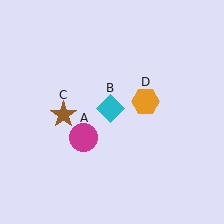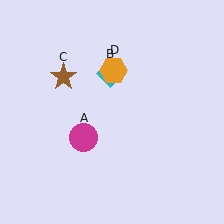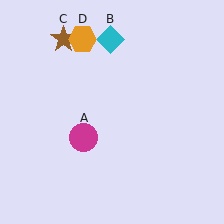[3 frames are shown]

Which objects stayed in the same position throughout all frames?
Magenta circle (object A) remained stationary.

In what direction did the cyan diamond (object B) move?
The cyan diamond (object B) moved up.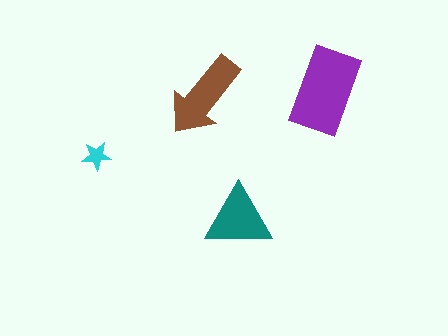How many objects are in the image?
There are 4 objects in the image.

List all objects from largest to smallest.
The purple rectangle, the brown arrow, the teal triangle, the cyan star.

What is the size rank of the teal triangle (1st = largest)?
3rd.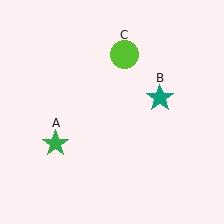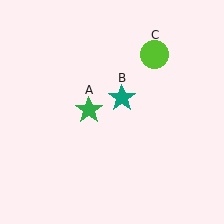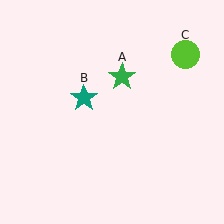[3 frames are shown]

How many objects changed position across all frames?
3 objects changed position: green star (object A), teal star (object B), lime circle (object C).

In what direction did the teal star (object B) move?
The teal star (object B) moved left.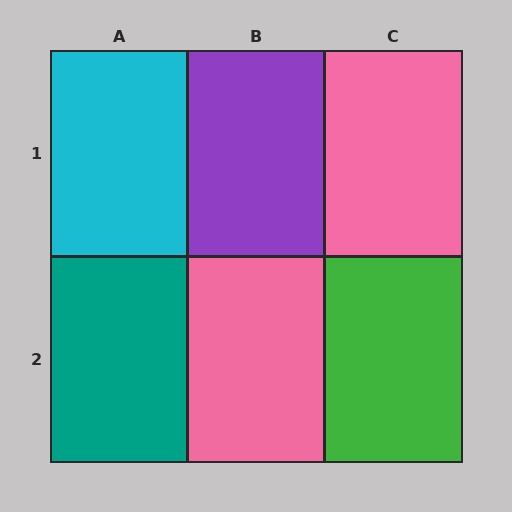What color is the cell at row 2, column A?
Teal.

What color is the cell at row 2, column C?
Green.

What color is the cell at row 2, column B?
Pink.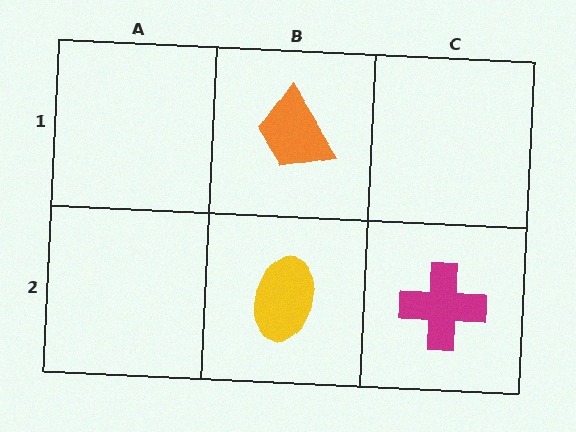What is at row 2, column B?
A yellow ellipse.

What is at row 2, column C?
A magenta cross.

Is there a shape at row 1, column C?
No, that cell is empty.